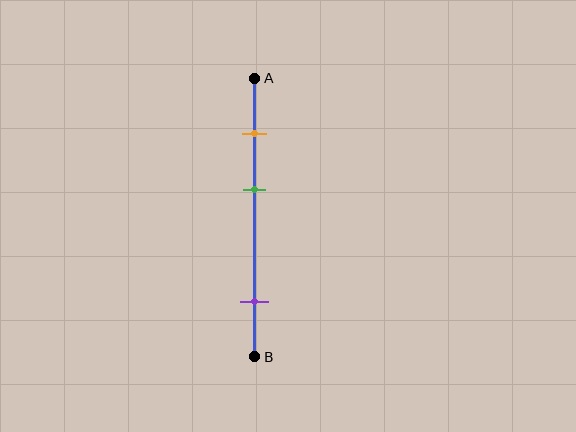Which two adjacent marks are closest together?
The orange and green marks are the closest adjacent pair.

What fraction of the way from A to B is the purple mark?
The purple mark is approximately 80% (0.8) of the way from A to B.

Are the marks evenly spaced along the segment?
No, the marks are not evenly spaced.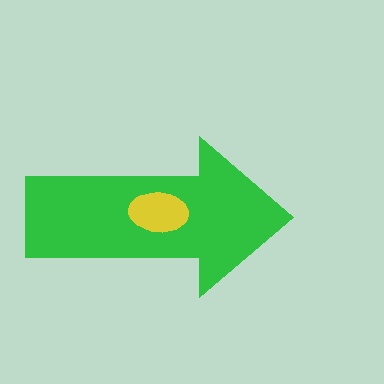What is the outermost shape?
The green arrow.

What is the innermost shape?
The yellow ellipse.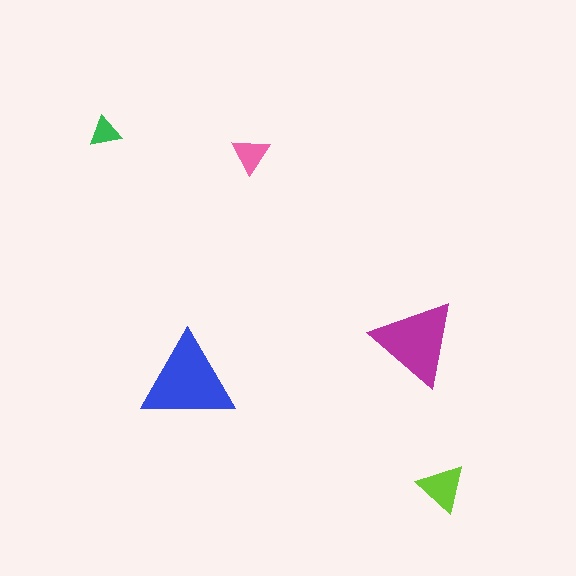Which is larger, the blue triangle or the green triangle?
The blue one.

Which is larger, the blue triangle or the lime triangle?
The blue one.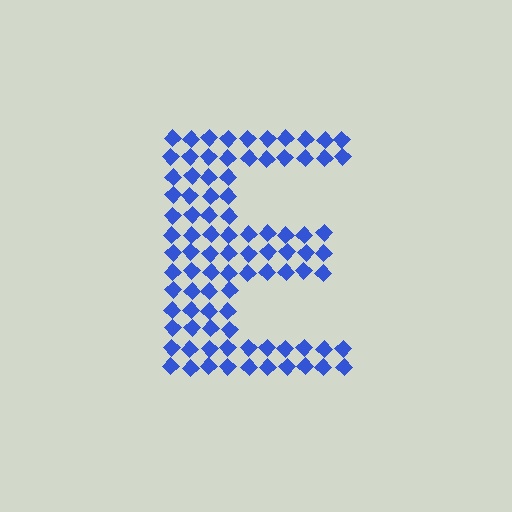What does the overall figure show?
The overall figure shows the letter E.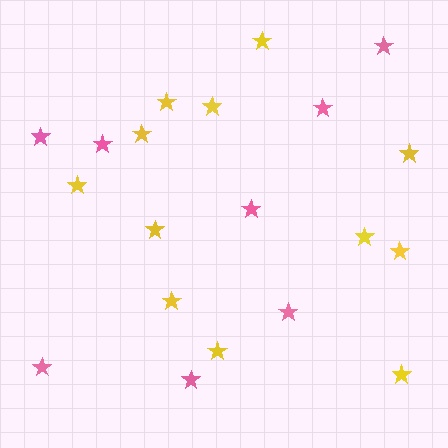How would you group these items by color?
There are 2 groups: one group of yellow stars (12) and one group of pink stars (8).